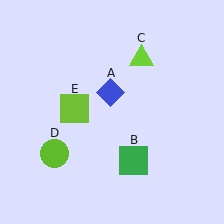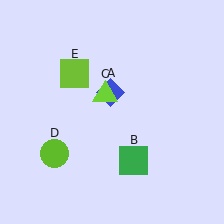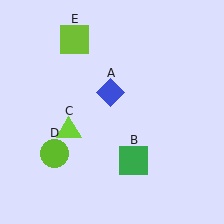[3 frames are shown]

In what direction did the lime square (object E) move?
The lime square (object E) moved up.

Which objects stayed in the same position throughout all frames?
Blue diamond (object A) and green square (object B) and lime circle (object D) remained stationary.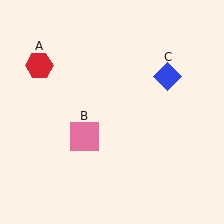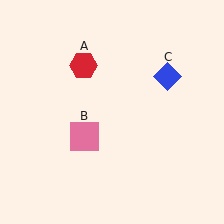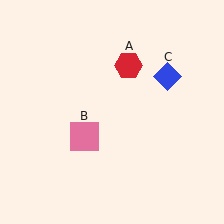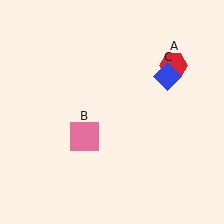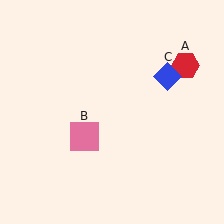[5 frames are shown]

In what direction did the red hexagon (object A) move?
The red hexagon (object A) moved right.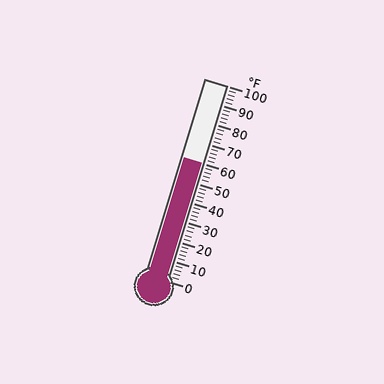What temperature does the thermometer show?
The thermometer shows approximately 60°F.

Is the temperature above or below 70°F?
The temperature is below 70°F.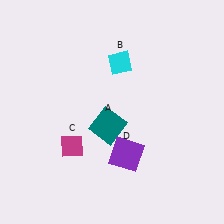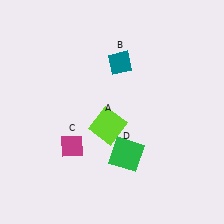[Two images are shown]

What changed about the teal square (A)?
In Image 1, A is teal. In Image 2, it changed to lime.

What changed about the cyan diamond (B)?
In Image 1, B is cyan. In Image 2, it changed to teal.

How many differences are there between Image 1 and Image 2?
There are 3 differences between the two images.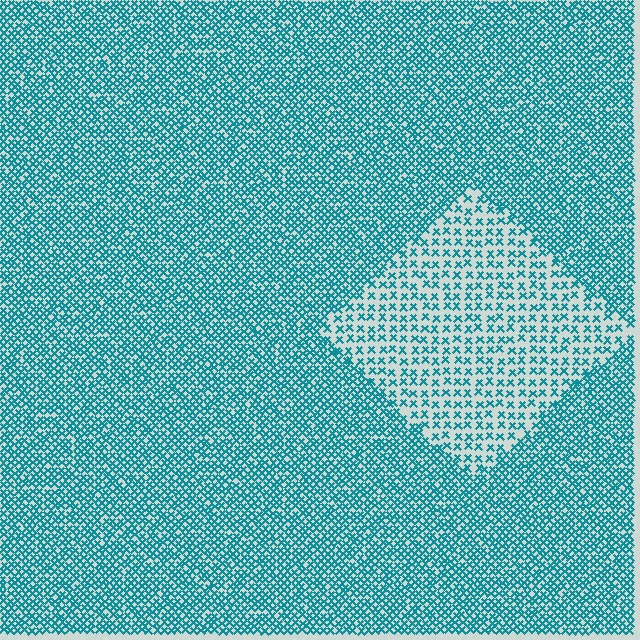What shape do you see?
I see a diamond.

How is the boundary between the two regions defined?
The boundary is defined by a change in element density (approximately 2.2x ratio). All elements are the same color, size, and shape.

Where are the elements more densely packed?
The elements are more densely packed outside the diamond boundary.